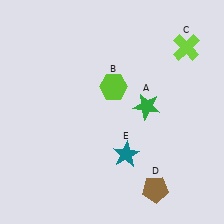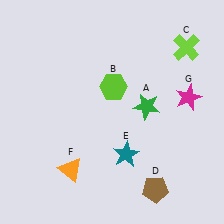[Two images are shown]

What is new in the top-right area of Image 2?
A magenta star (G) was added in the top-right area of Image 2.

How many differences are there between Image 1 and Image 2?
There are 2 differences between the two images.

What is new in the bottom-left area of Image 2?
An orange triangle (F) was added in the bottom-left area of Image 2.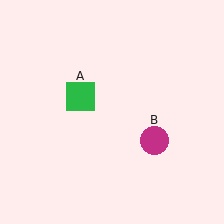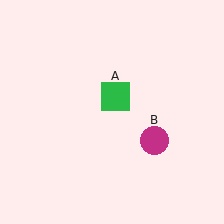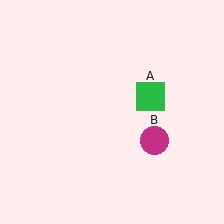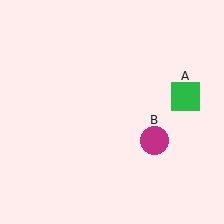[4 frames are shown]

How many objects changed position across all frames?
1 object changed position: green square (object A).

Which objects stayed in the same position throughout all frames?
Magenta circle (object B) remained stationary.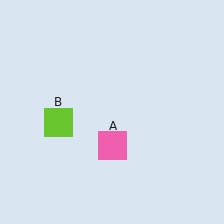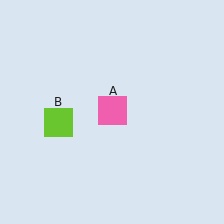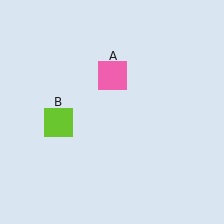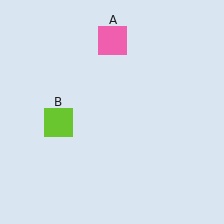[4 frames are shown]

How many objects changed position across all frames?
1 object changed position: pink square (object A).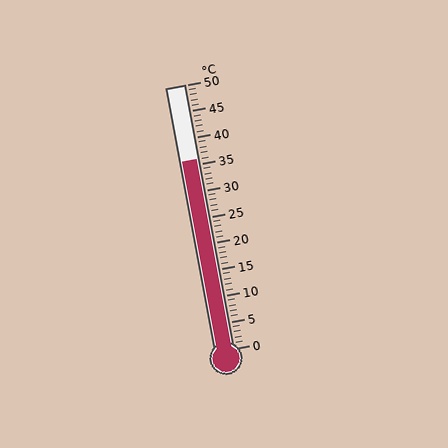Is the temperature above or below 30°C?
The temperature is above 30°C.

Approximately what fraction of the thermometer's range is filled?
The thermometer is filled to approximately 70% of its range.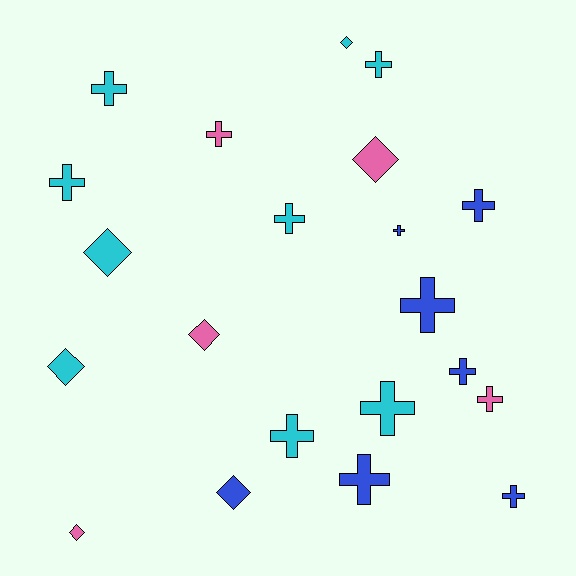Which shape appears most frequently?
Cross, with 14 objects.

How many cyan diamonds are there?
There are 3 cyan diamonds.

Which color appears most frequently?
Cyan, with 9 objects.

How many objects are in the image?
There are 21 objects.